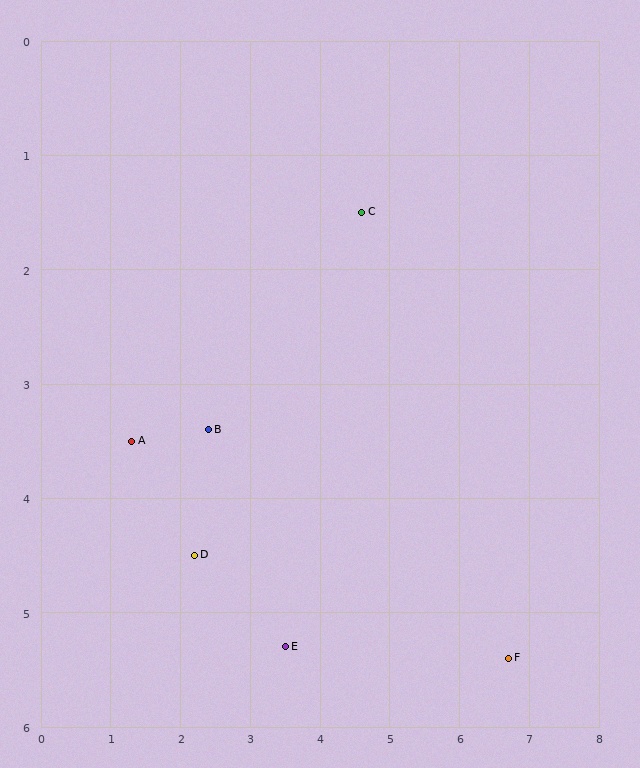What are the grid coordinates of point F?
Point F is at approximately (6.7, 5.4).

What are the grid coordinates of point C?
Point C is at approximately (4.6, 1.5).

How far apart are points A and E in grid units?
Points A and E are about 2.8 grid units apart.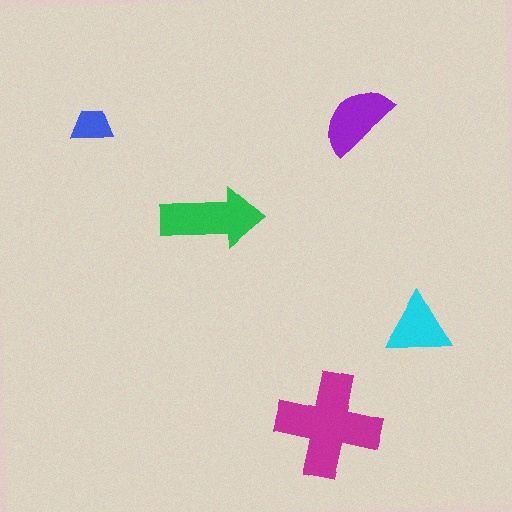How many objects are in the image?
There are 5 objects in the image.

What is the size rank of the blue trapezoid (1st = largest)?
5th.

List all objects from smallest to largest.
The blue trapezoid, the cyan triangle, the purple semicircle, the green arrow, the magenta cross.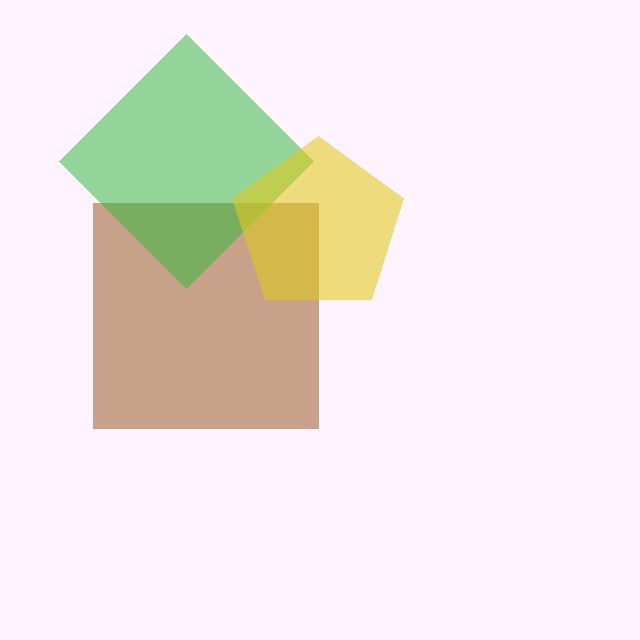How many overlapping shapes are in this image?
There are 3 overlapping shapes in the image.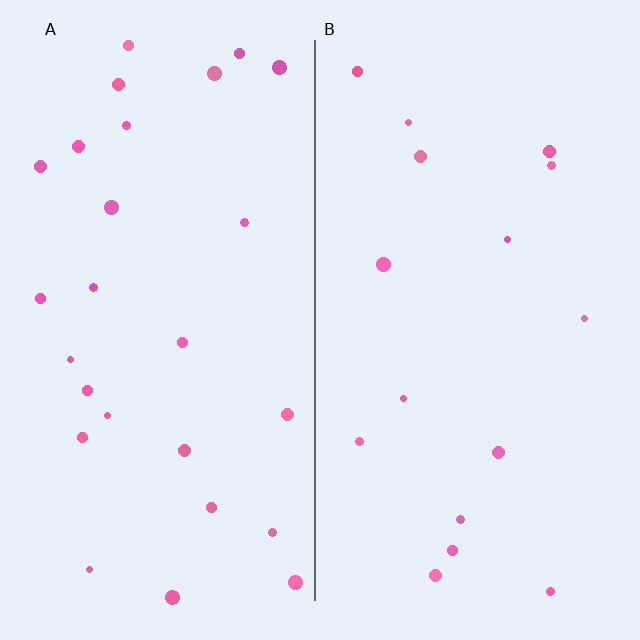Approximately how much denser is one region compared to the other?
Approximately 1.6× — region A over region B.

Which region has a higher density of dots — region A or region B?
A (the left).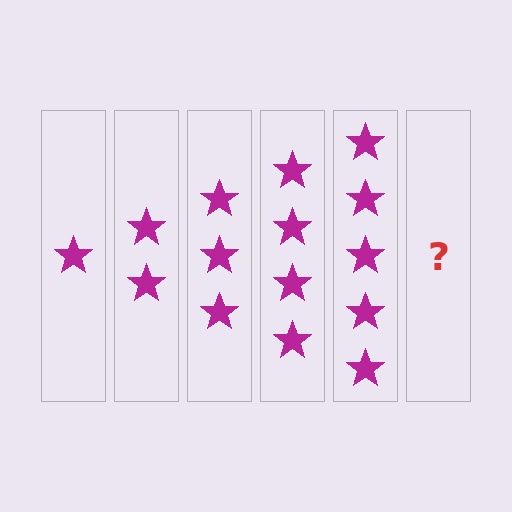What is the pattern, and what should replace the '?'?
The pattern is that each step adds one more star. The '?' should be 6 stars.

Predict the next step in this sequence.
The next step is 6 stars.